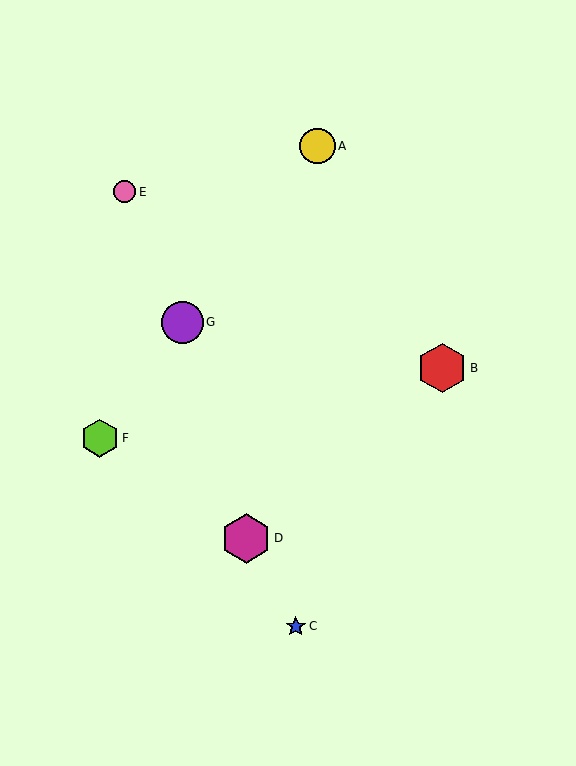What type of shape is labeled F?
Shape F is a lime hexagon.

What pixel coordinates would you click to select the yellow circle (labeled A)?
Click at (318, 146) to select the yellow circle A.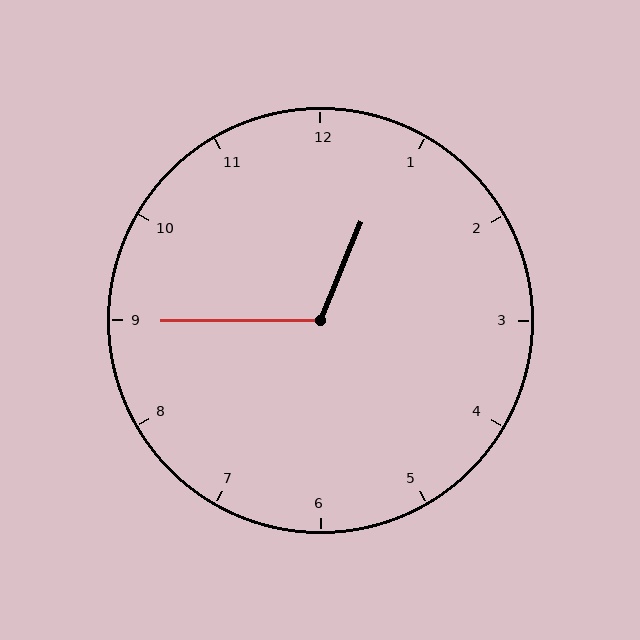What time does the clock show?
12:45.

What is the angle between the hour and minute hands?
Approximately 112 degrees.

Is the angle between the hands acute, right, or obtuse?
It is obtuse.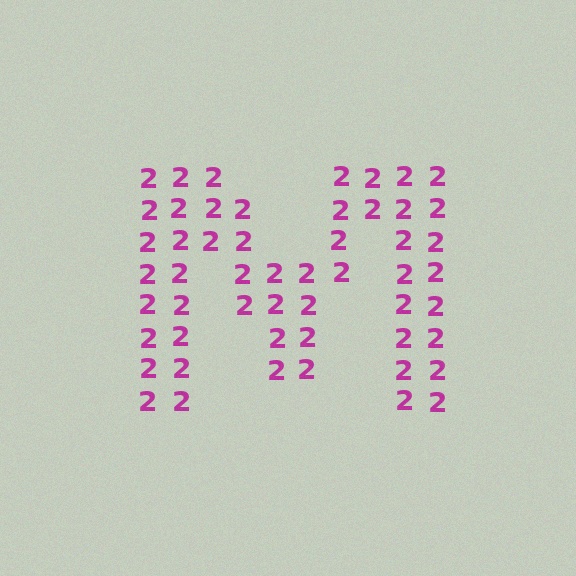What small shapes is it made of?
It is made of small digit 2's.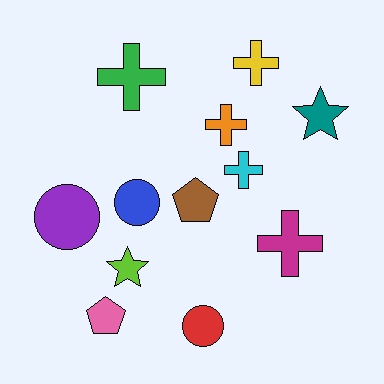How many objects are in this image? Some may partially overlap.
There are 12 objects.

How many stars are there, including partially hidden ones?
There are 2 stars.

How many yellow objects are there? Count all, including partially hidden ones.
There is 1 yellow object.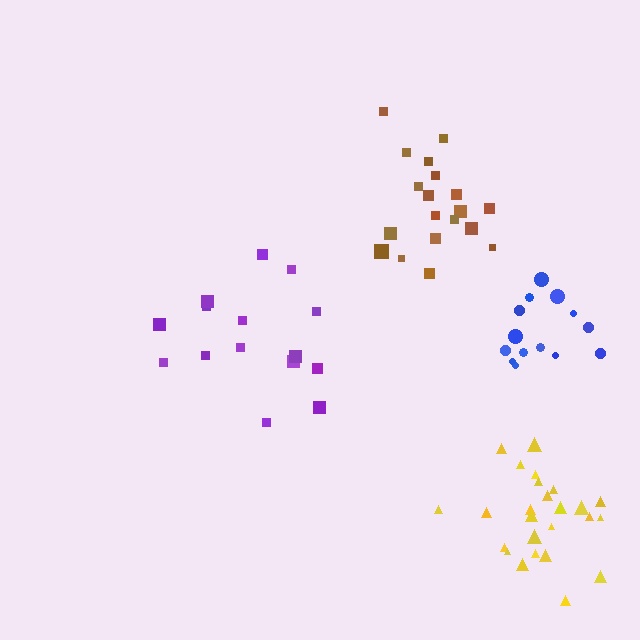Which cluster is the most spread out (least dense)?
Purple.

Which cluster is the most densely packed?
Blue.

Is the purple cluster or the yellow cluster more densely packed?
Yellow.